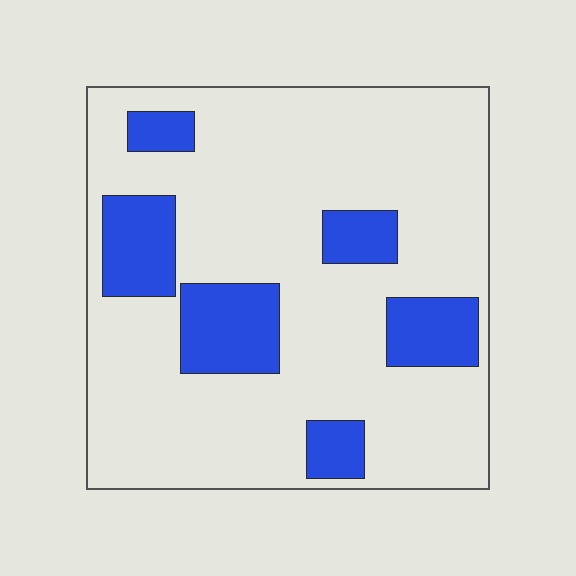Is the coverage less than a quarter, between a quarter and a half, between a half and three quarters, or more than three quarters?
Less than a quarter.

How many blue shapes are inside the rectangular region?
6.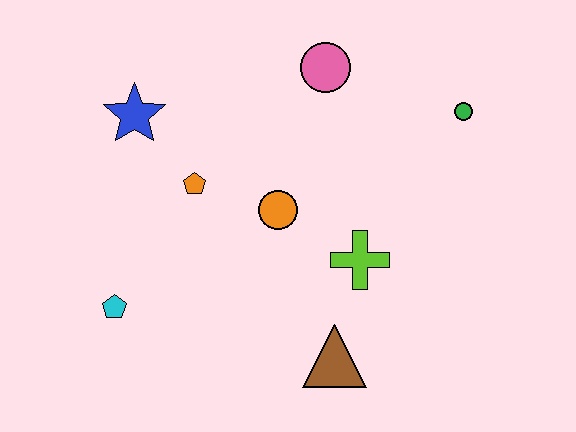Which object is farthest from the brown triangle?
The blue star is farthest from the brown triangle.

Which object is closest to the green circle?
The pink circle is closest to the green circle.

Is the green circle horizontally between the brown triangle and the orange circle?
No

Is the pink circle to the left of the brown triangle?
Yes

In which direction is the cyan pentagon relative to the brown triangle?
The cyan pentagon is to the left of the brown triangle.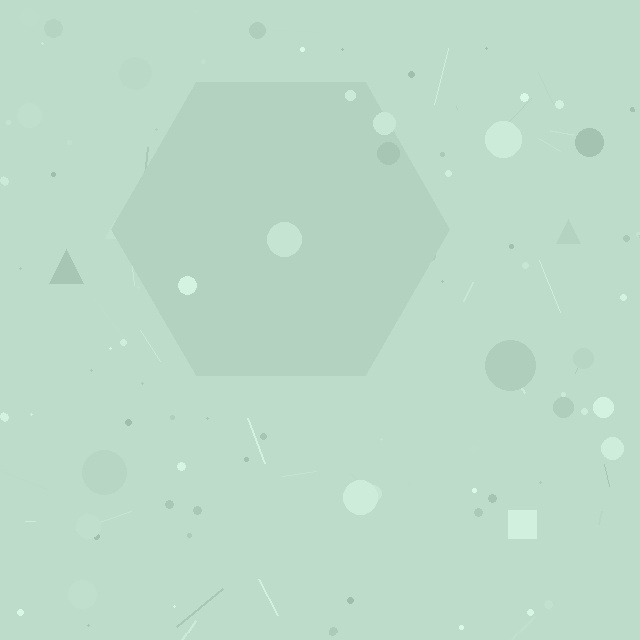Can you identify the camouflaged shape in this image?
The camouflaged shape is a hexagon.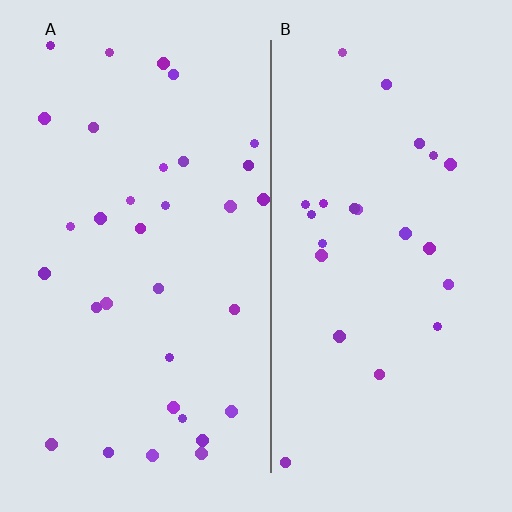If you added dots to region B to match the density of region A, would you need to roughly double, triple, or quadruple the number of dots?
Approximately double.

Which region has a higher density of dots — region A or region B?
A (the left).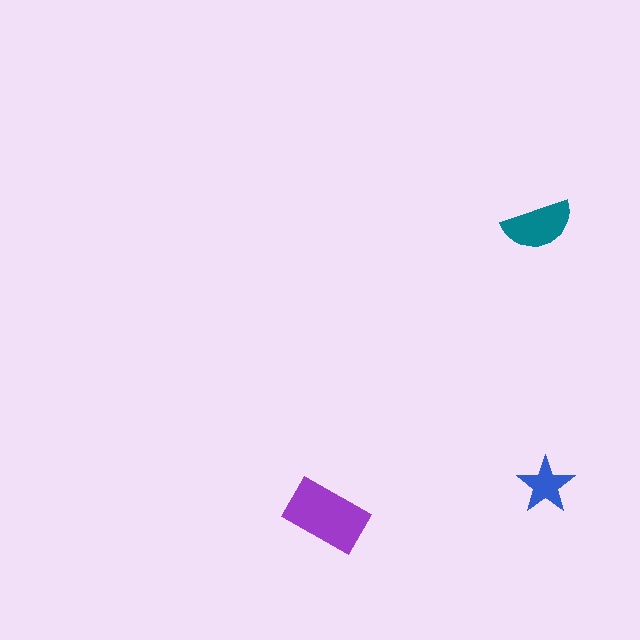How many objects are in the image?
There are 3 objects in the image.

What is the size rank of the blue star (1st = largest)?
3rd.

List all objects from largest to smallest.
The purple rectangle, the teal semicircle, the blue star.